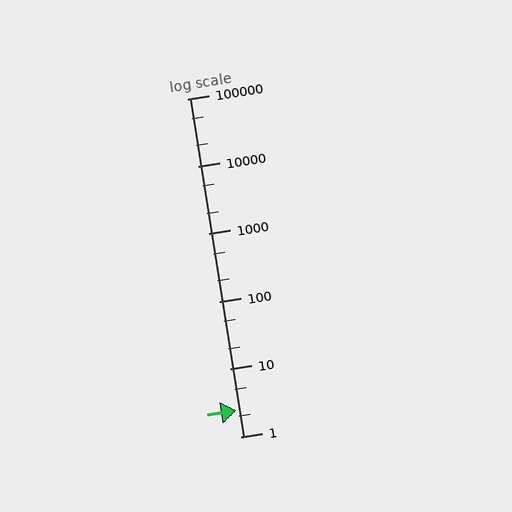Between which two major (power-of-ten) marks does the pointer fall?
The pointer is between 1 and 10.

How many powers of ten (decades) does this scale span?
The scale spans 5 decades, from 1 to 100000.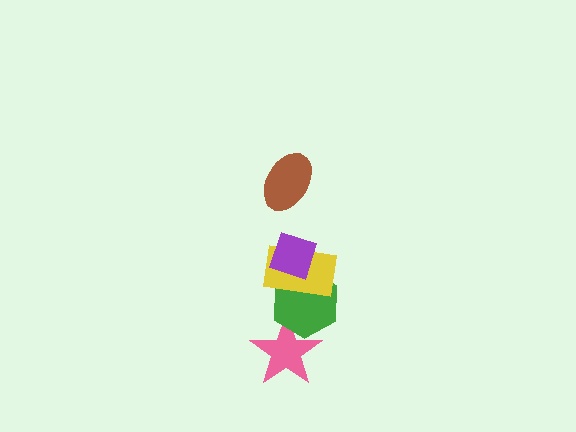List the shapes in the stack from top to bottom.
From top to bottom: the brown ellipse, the purple diamond, the yellow rectangle, the green hexagon, the pink star.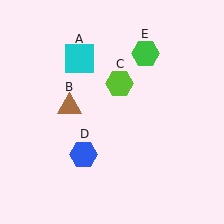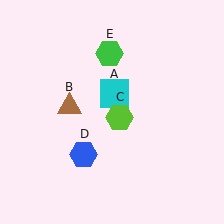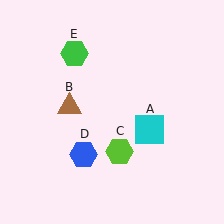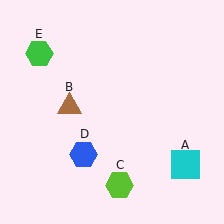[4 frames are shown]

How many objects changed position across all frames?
3 objects changed position: cyan square (object A), lime hexagon (object C), green hexagon (object E).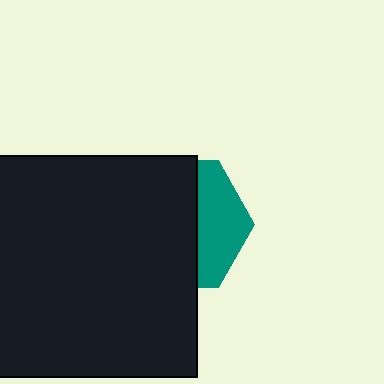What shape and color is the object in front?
The object in front is a black square.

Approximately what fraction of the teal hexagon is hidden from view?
Roughly 64% of the teal hexagon is hidden behind the black square.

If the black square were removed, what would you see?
You would see the complete teal hexagon.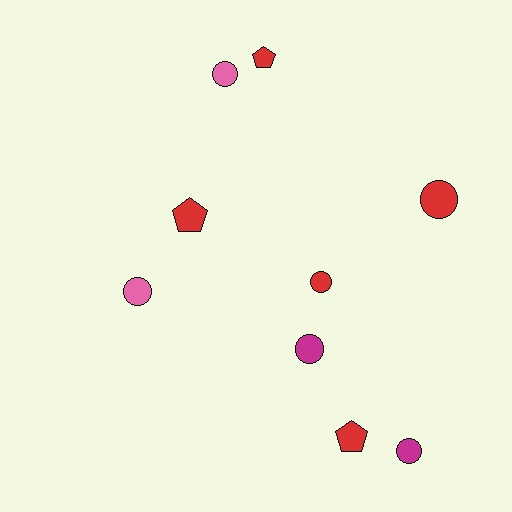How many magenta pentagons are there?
There are no magenta pentagons.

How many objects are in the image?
There are 9 objects.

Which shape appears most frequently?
Circle, with 6 objects.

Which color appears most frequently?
Red, with 5 objects.